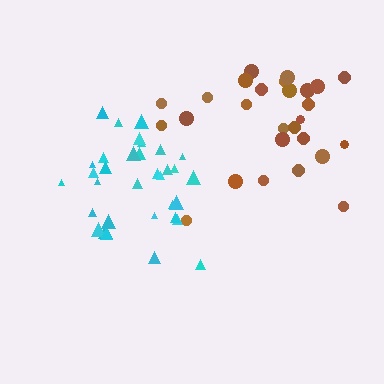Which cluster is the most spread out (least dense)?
Brown.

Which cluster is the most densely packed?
Cyan.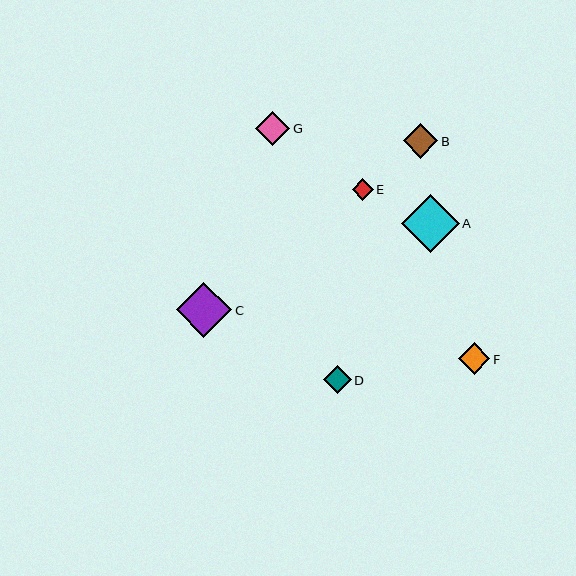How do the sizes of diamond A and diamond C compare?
Diamond A and diamond C are approximately the same size.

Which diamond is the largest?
Diamond A is the largest with a size of approximately 58 pixels.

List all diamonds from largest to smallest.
From largest to smallest: A, C, G, B, F, D, E.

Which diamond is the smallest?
Diamond E is the smallest with a size of approximately 21 pixels.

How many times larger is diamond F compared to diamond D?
Diamond F is approximately 1.1 times the size of diamond D.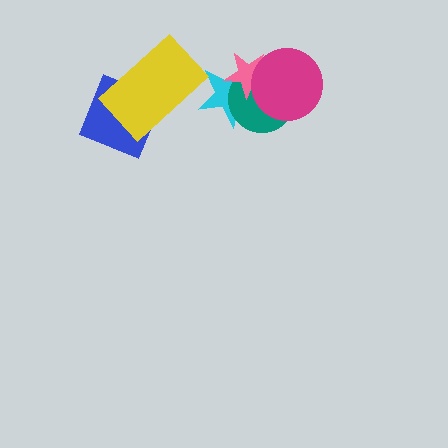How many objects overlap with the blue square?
1 object overlaps with the blue square.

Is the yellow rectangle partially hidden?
No, no other shape covers it.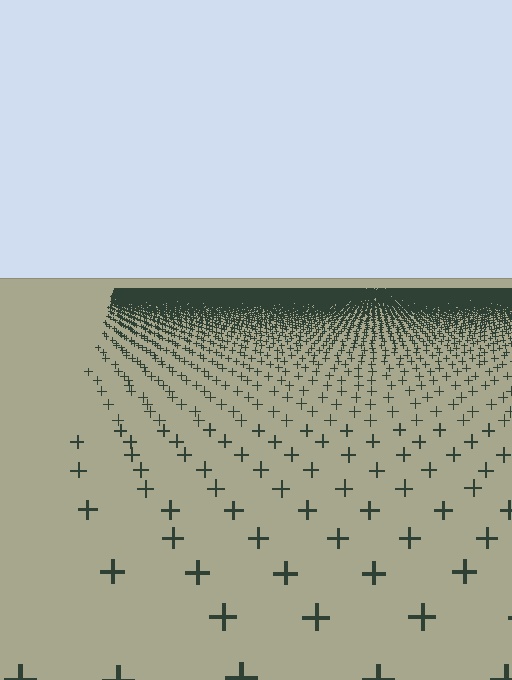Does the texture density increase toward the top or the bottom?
Density increases toward the top.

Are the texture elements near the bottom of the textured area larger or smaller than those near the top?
Larger. Near the bottom, elements are closer to the viewer and appear at a bigger on-screen size.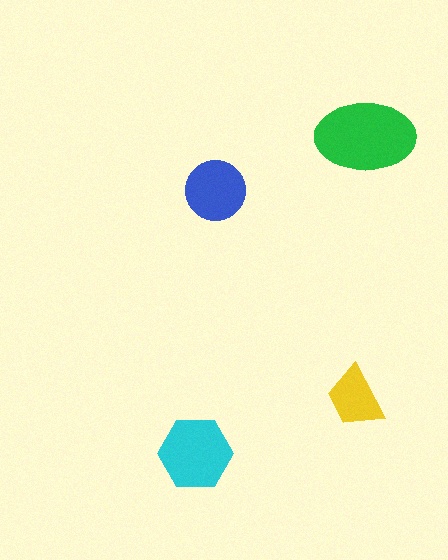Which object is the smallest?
The yellow trapezoid.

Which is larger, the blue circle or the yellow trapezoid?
The blue circle.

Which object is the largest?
The green ellipse.